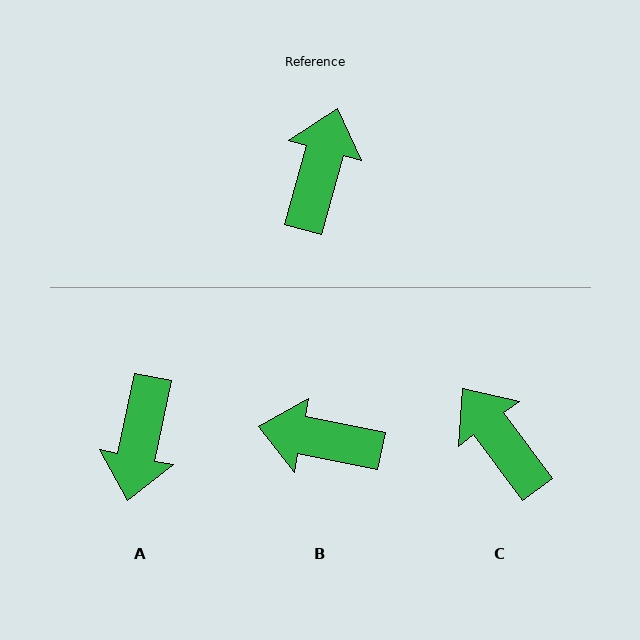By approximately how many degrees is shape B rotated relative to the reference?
Approximately 94 degrees counter-clockwise.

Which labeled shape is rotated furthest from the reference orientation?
A, about 176 degrees away.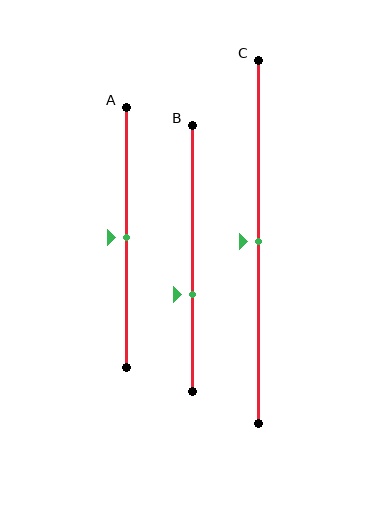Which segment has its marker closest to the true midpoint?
Segment A has its marker closest to the true midpoint.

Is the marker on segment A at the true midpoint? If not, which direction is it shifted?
Yes, the marker on segment A is at the true midpoint.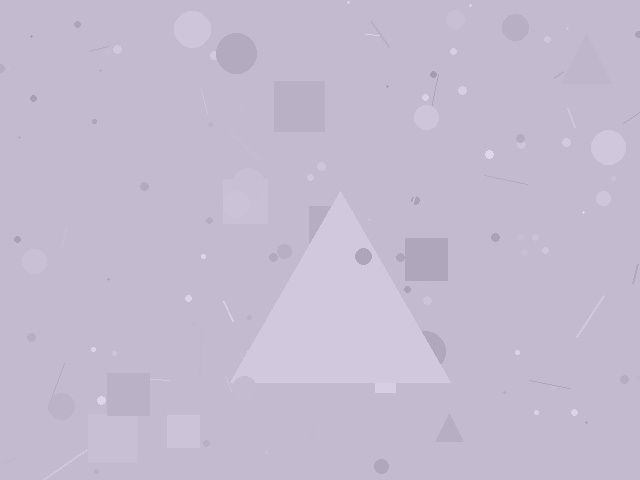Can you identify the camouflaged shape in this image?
The camouflaged shape is a triangle.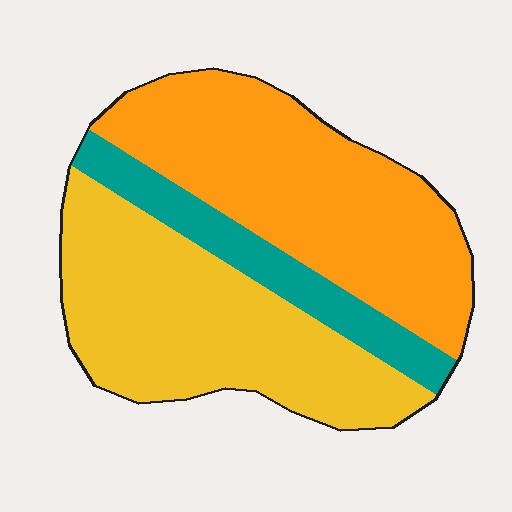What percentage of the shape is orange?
Orange takes up about two fifths (2/5) of the shape.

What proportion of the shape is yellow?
Yellow takes up about two fifths (2/5) of the shape.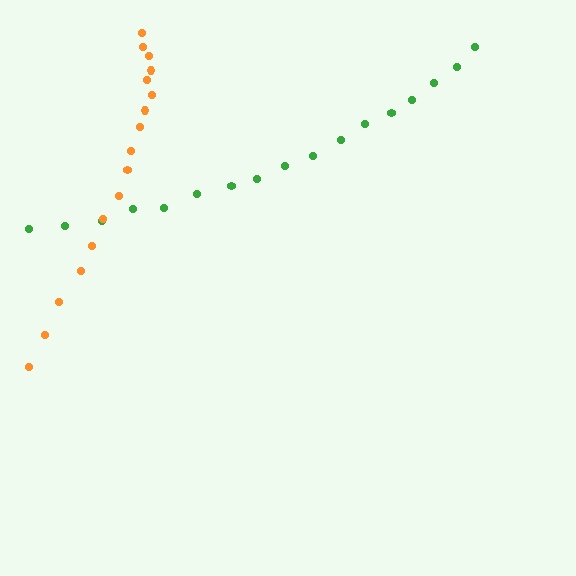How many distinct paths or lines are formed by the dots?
There are 2 distinct paths.